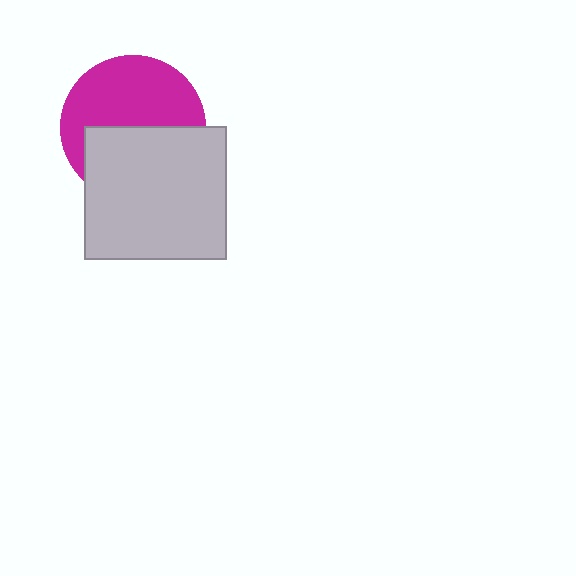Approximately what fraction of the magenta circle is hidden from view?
Roughly 46% of the magenta circle is hidden behind the light gray rectangle.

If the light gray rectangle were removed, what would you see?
You would see the complete magenta circle.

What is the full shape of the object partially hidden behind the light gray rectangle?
The partially hidden object is a magenta circle.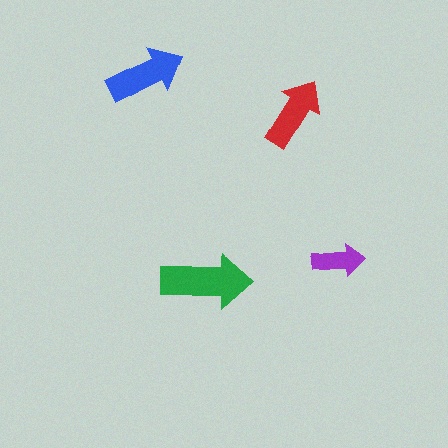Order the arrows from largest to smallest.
the green one, the blue one, the red one, the purple one.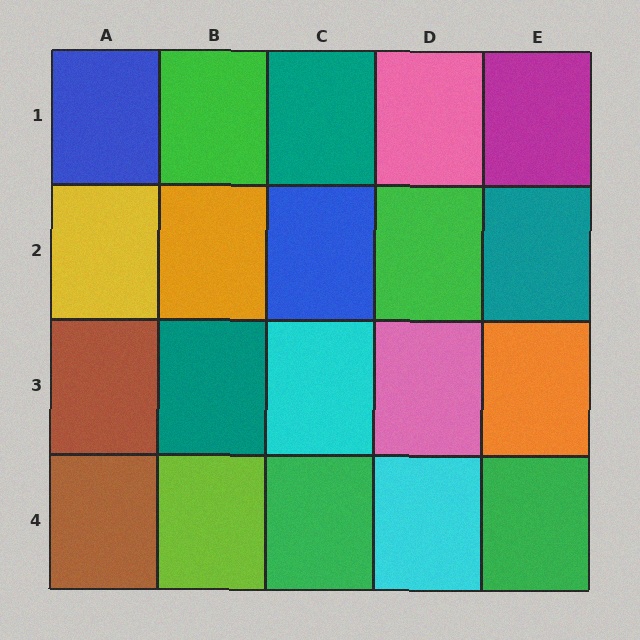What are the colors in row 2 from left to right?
Yellow, orange, blue, green, teal.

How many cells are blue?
2 cells are blue.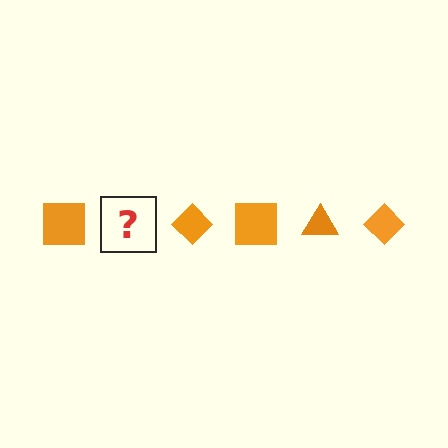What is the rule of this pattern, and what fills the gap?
The rule is that the pattern cycles through square, triangle, diamond shapes in orange. The gap should be filled with an orange triangle.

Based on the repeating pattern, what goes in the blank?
The blank should be an orange triangle.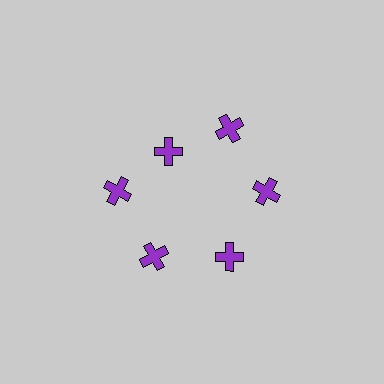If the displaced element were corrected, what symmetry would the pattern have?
It would have 6-fold rotational symmetry — the pattern would map onto itself every 60 degrees.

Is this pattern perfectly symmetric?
No. The 6 purple crosses are arranged in a ring, but one element near the 11 o'clock position is pulled inward toward the center, breaking the 6-fold rotational symmetry.